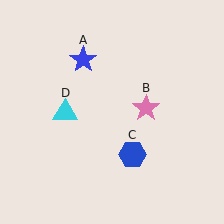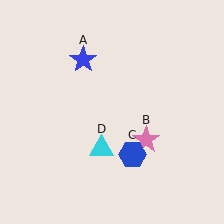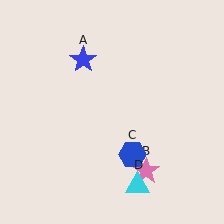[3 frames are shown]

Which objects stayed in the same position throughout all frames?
Blue star (object A) and blue hexagon (object C) remained stationary.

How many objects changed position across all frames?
2 objects changed position: pink star (object B), cyan triangle (object D).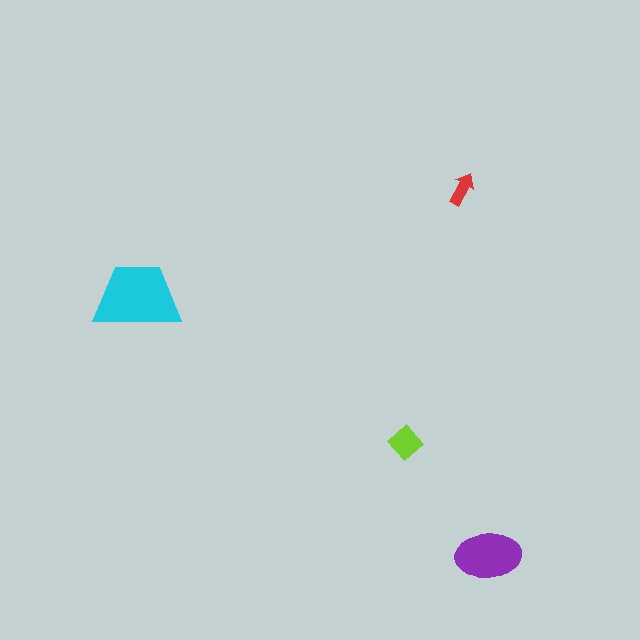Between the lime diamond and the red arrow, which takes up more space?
The lime diamond.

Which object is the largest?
The cyan trapezoid.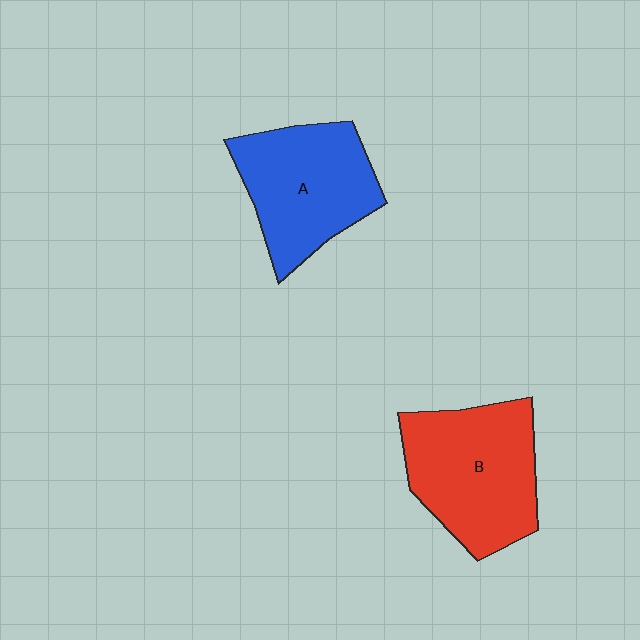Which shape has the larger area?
Shape B (red).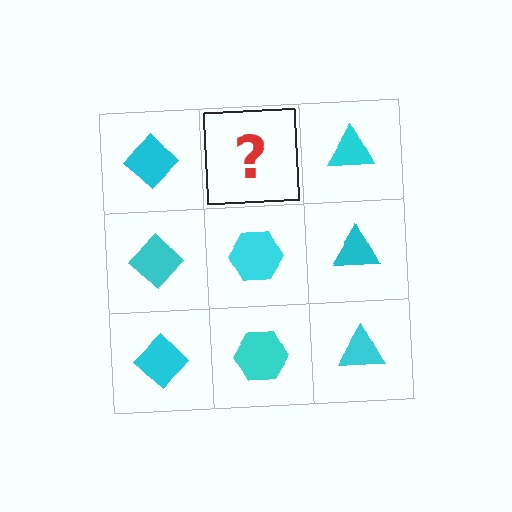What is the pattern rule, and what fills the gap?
The rule is that each column has a consistent shape. The gap should be filled with a cyan hexagon.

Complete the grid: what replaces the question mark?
The question mark should be replaced with a cyan hexagon.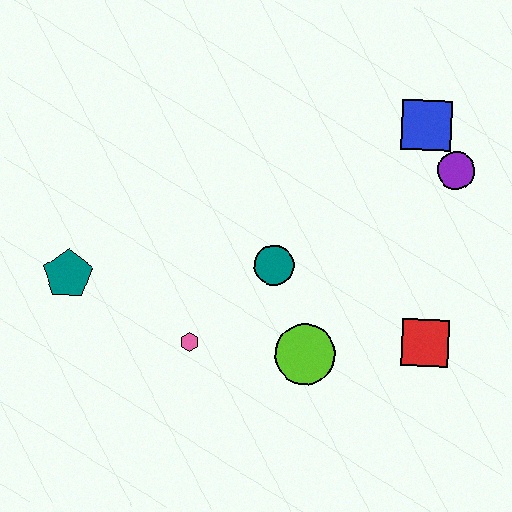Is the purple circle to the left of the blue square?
No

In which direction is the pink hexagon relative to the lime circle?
The pink hexagon is to the left of the lime circle.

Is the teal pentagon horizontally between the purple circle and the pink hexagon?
No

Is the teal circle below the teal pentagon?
No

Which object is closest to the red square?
The lime circle is closest to the red square.